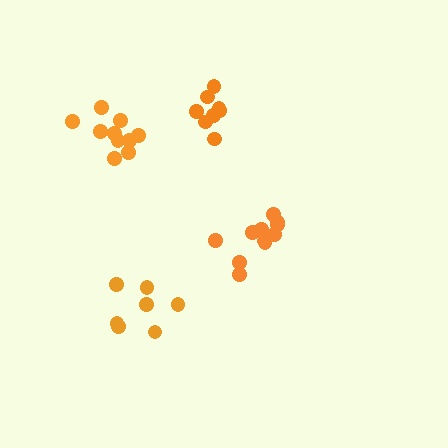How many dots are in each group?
Group 1: 7 dots, Group 2: 10 dots, Group 3: 12 dots, Group 4: 8 dots (37 total).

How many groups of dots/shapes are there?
There are 4 groups.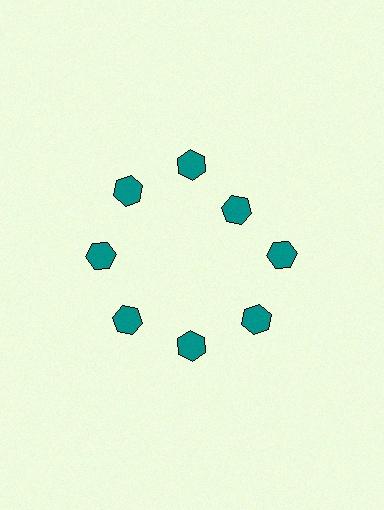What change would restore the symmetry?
The symmetry would be restored by moving it outward, back onto the ring so that all 8 hexagons sit at equal angles and equal distance from the center.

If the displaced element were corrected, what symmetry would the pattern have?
It would have 8-fold rotational symmetry — the pattern would map onto itself every 45 degrees.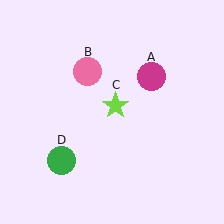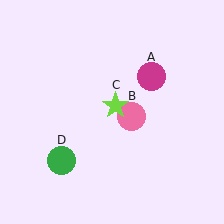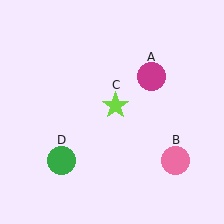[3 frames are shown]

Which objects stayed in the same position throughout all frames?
Magenta circle (object A) and lime star (object C) and green circle (object D) remained stationary.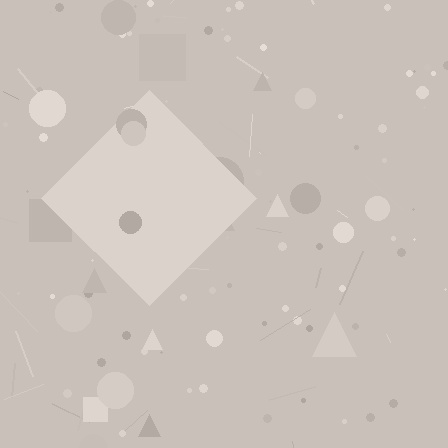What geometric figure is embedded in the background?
A diamond is embedded in the background.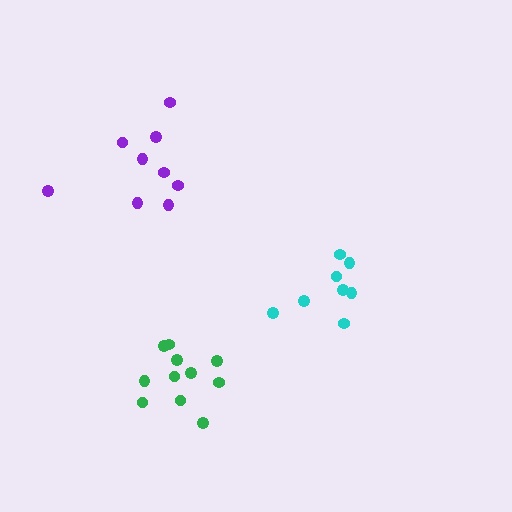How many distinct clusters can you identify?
There are 3 distinct clusters.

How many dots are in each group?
Group 1: 9 dots, Group 2: 8 dots, Group 3: 11 dots (28 total).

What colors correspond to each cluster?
The clusters are colored: purple, cyan, green.